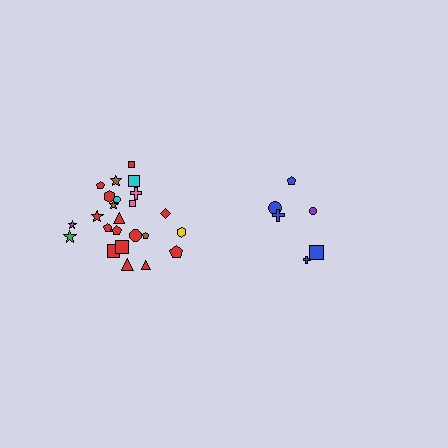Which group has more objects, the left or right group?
The left group.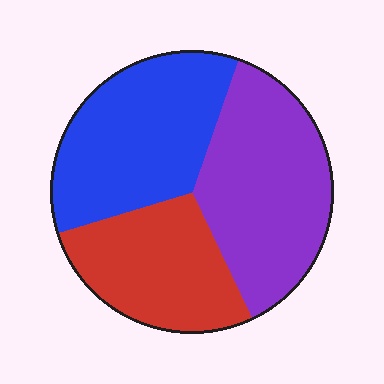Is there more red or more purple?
Purple.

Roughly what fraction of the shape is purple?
Purple takes up between a third and a half of the shape.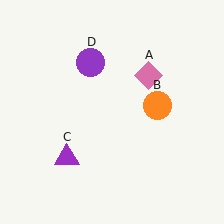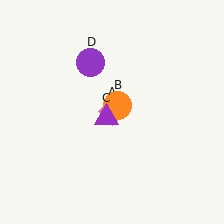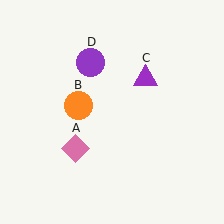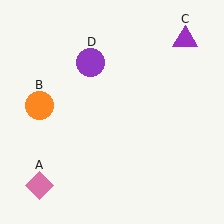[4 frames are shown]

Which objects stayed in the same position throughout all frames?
Purple circle (object D) remained stationary.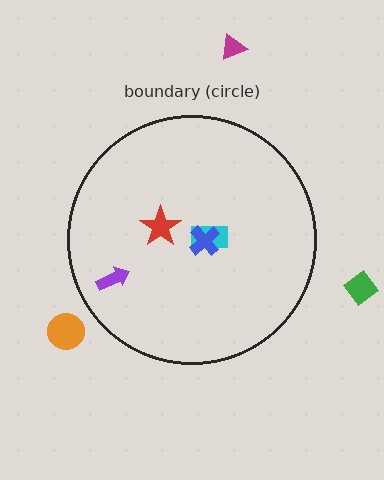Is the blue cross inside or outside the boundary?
Inside.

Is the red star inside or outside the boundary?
Inside.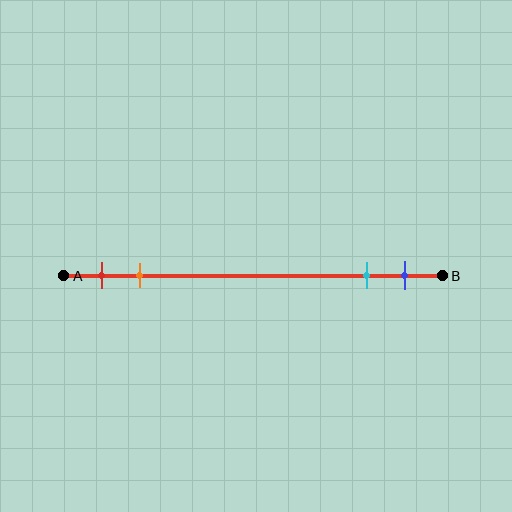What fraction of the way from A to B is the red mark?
The red mark is approximately 10% (0.1) of the way from A to B.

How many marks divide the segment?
There are 4 marks dividing the segment.